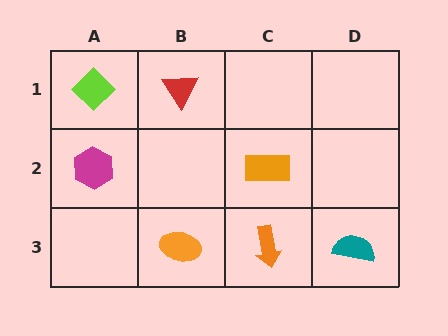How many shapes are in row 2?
2 shapes.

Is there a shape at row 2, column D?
No, that cell is empty.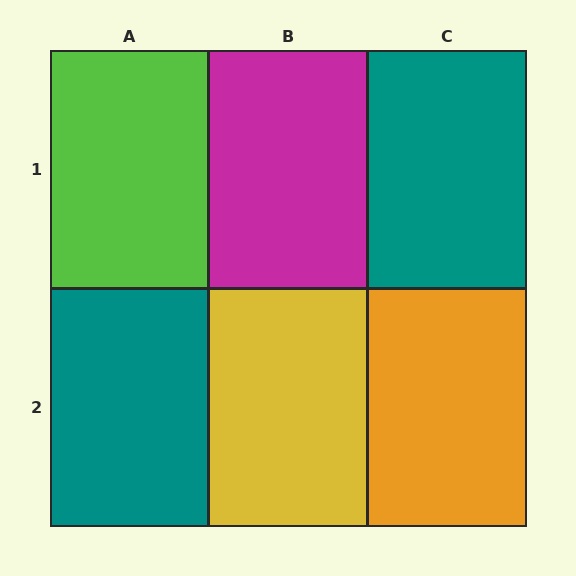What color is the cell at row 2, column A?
Teal.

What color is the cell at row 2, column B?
Yellow.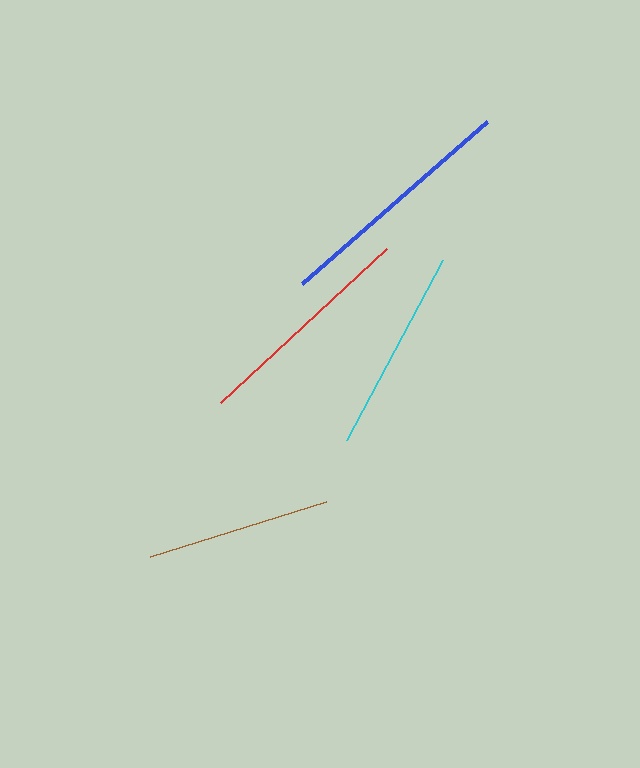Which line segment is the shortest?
The brown line is the shortest at approximately 184 pixels.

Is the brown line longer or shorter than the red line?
The red line is longer than the brown line.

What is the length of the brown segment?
The brown segment is approximately 184 pixels long.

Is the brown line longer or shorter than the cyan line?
The cyan line is longer than the brown line.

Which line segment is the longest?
The blue line is the longest at approximately 246 pixels.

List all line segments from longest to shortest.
From longest to shortest: blue, red, cyan, brown.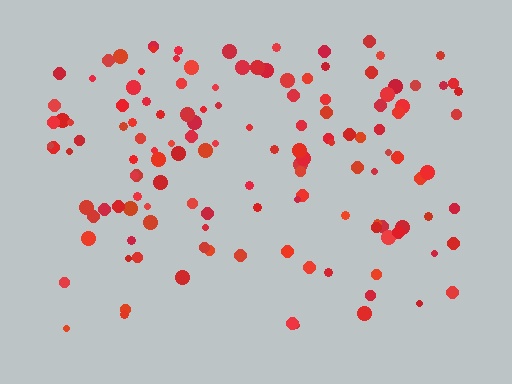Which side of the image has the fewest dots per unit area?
The bottom.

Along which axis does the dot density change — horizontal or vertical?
Vertical.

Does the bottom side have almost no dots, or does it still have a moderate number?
Still a moderate number, just noticeably fewer than the top.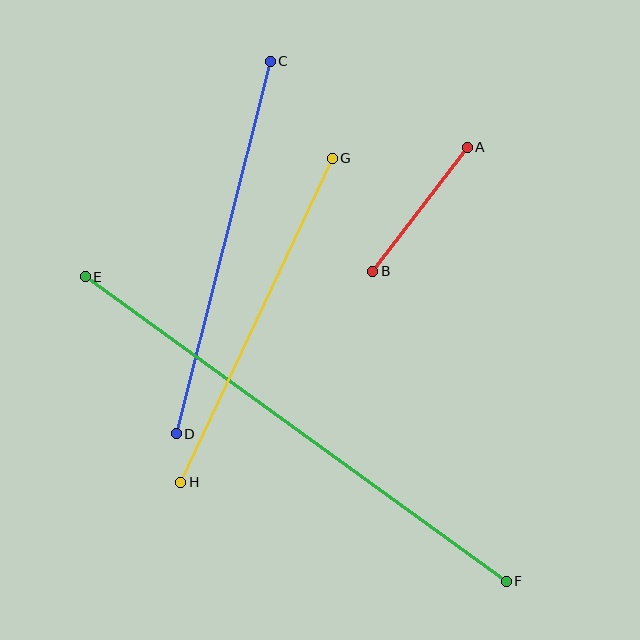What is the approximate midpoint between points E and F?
The midpoint is at approximately (296, 429) pixels.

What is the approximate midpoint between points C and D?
The midpoint is at approximately (223, 248) pixels.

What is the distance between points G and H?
The distance is approximately 358 pixels.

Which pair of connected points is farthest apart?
Points E and F are farthest apart.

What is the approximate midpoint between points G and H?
The midpoint is at approximately (257, 320) pixels.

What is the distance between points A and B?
The distance is approximately 156 pixels.